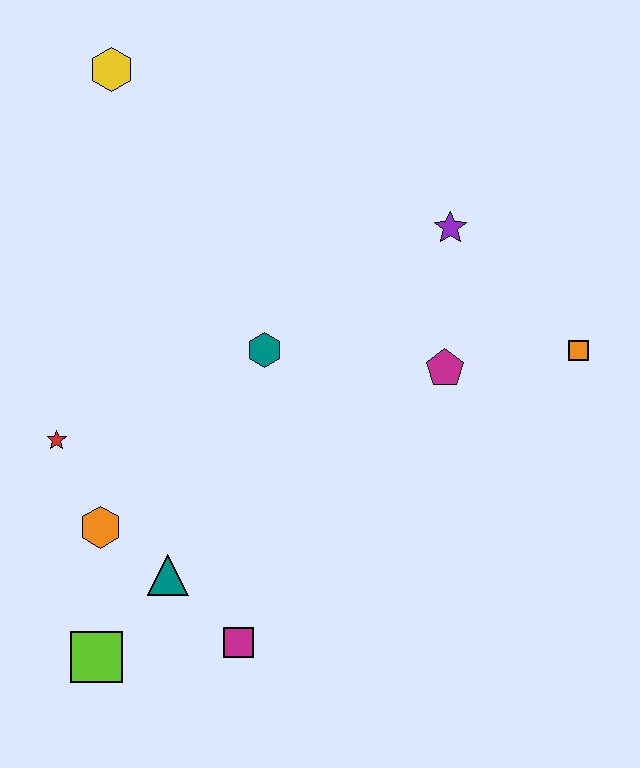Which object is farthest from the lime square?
The yellow hexagon is farthest from the lime square.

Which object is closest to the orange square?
The magenta pentagon is closest to the orange square.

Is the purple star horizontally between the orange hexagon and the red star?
No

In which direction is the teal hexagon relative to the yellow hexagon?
The teal hexagon is below the yellow hexagon.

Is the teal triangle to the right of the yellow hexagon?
Yes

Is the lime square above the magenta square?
No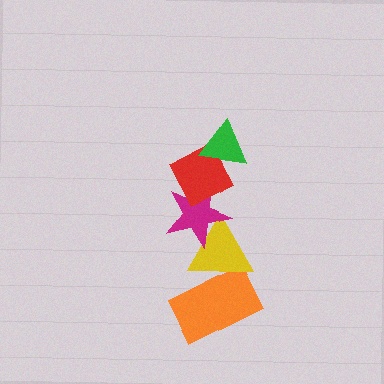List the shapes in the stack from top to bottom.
From top to bottom: the green triangle, the red diamond, the magenta star, the yellow triangle, the orange rectangle.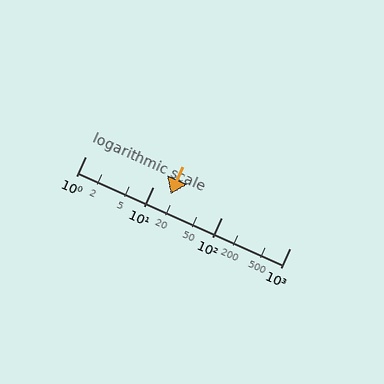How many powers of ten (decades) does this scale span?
The scale spans 3 decades, from 1 to 1000.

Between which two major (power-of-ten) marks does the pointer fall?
The pointer is between 10 and 100.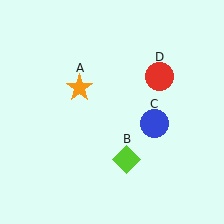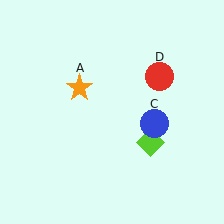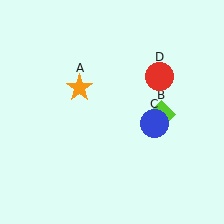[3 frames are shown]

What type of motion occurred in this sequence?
The lime diamond (object B) rotated counterclockwise around the center of the scene.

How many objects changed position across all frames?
1 object changed position: lime diamond (object B).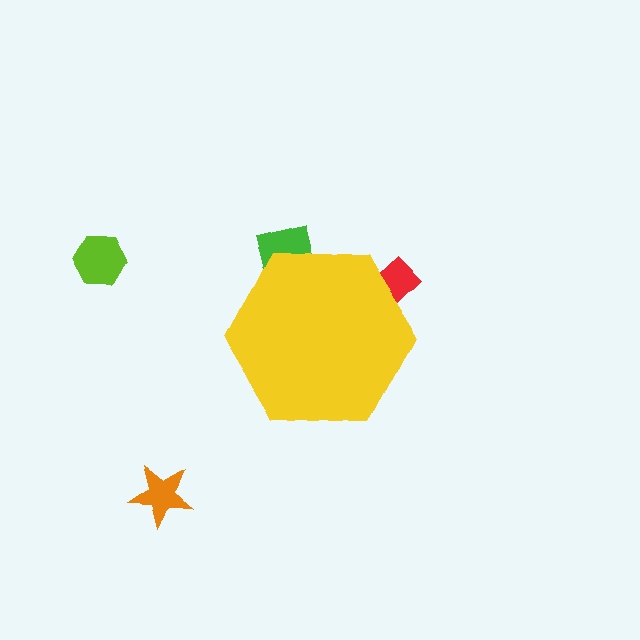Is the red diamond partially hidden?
Yes, the red diamond is partially hidden behind the yellow hexagon.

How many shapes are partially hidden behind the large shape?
2 shapes are partially hidden.